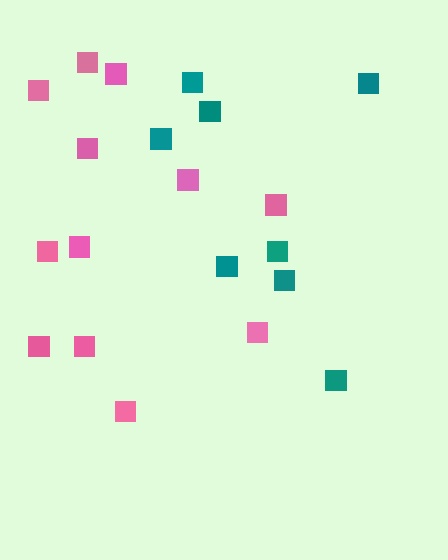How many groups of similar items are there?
There are 2 groups: one group of pink squares (12) and one group of teal squares (8).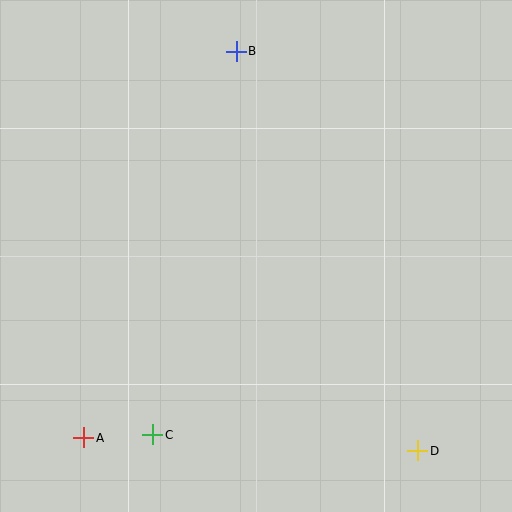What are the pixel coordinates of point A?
Point A is at (84, 438).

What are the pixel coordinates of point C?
Point C is at (153, 435).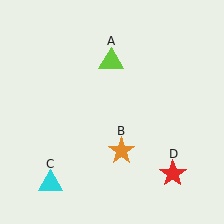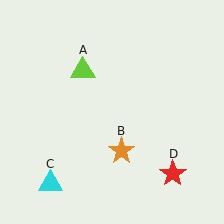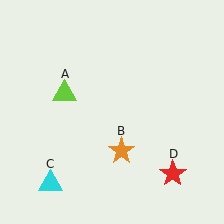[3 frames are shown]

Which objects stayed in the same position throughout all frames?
Orange star (object B) and cyan triangle (object C) and red star (object D) remained stationary.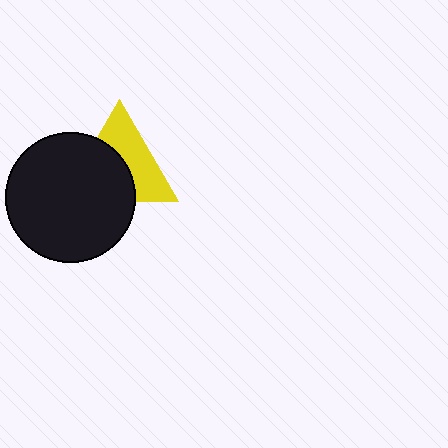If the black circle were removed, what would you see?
You would see the complete yellow triangle.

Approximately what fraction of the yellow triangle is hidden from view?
Roughly 49% of the yellow triangle is hidden behind the black circle.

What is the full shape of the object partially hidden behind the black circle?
The partially hidden object is a yellow triangle.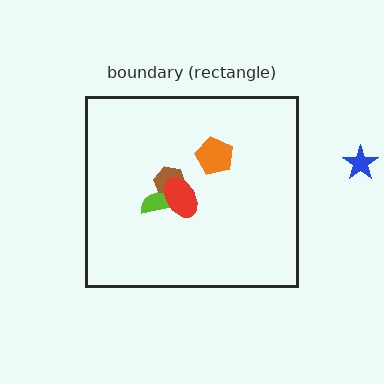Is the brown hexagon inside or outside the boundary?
Inside.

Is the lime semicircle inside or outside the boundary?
Inside.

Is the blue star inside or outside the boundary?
Outside.